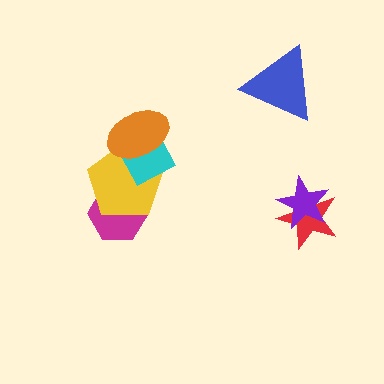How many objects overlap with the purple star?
1 object overlaps with the purple star.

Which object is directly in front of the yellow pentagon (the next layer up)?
The cyan diamond is directly in front of the yellow pentagon.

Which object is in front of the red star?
The purple star is in front of the red star.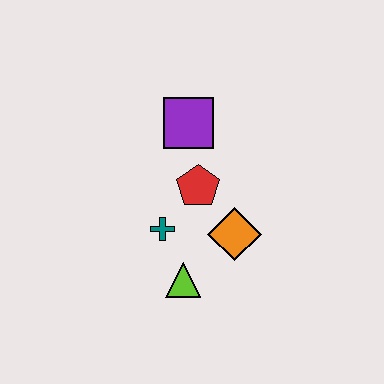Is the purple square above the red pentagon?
Yes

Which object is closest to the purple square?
The red pentagon is closest to the purple square.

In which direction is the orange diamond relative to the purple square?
The orange diamond is below the purple square.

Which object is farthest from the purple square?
The lime triangle is farthest from the purple square.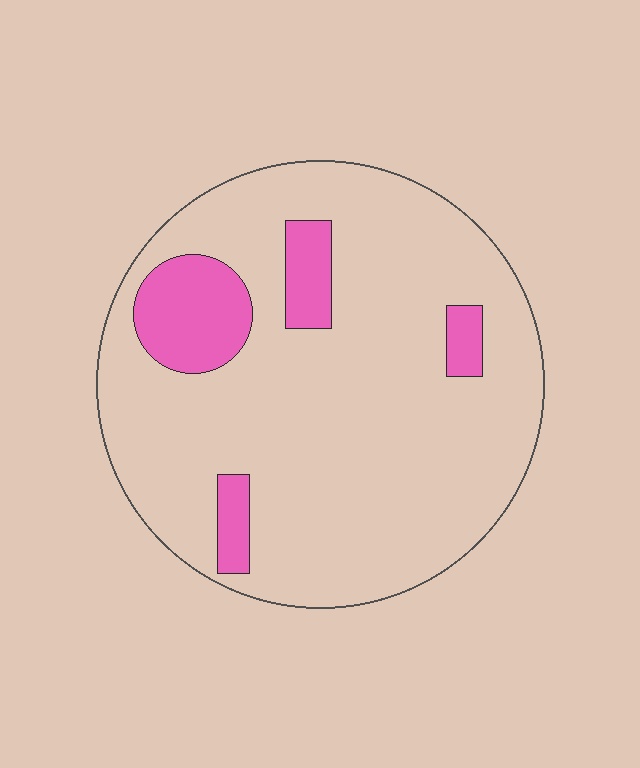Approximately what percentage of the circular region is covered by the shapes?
Approximately 15%.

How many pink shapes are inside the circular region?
4.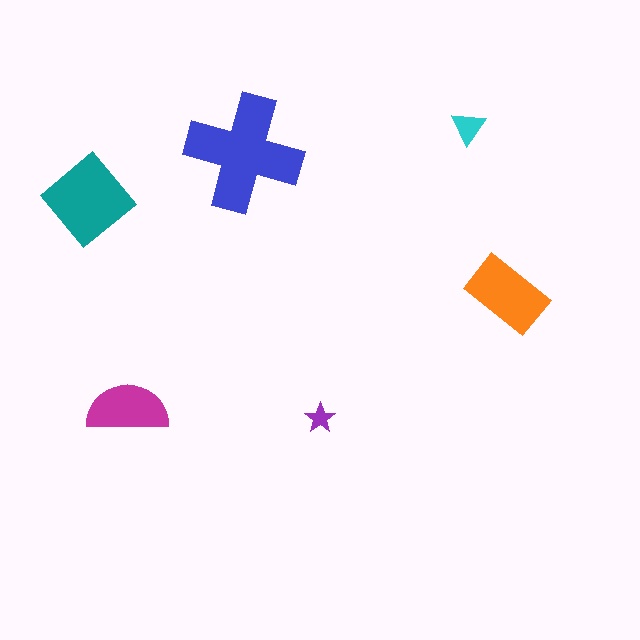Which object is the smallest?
The purple star.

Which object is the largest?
The blue cross.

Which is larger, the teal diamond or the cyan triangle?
The teal diamond.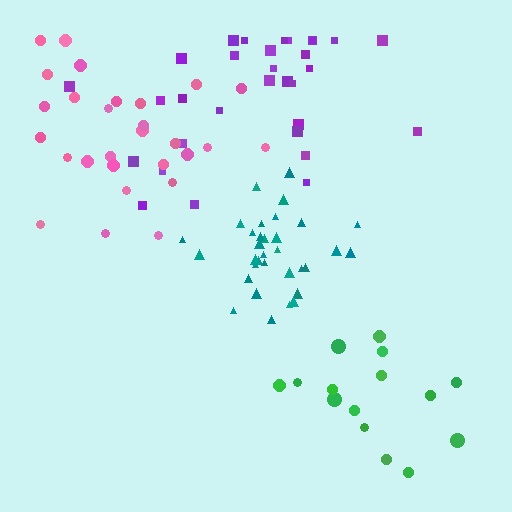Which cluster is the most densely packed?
Teal.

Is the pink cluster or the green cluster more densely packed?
Green.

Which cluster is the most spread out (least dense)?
Pink.